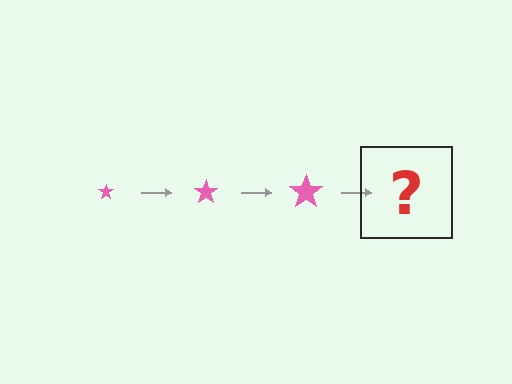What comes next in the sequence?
The next element should be a pink star, larger than the previous one.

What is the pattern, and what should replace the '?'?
The pattern is that the star gets progressively larger each step. The '?' should be a pink star, larger than the previous one.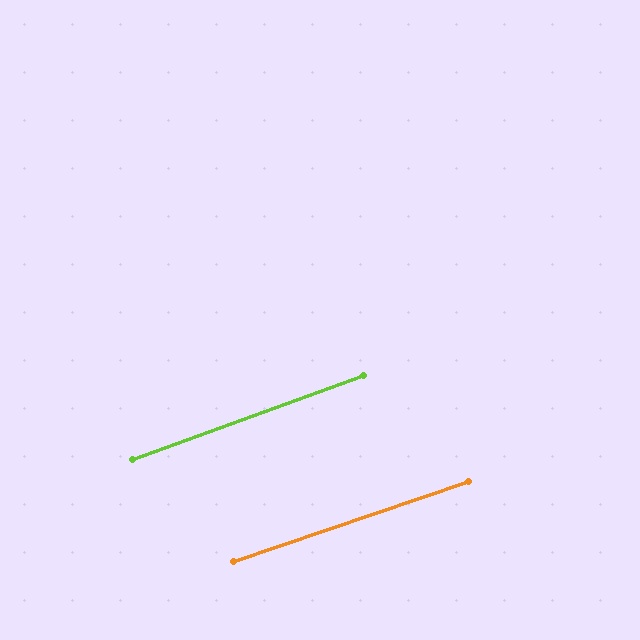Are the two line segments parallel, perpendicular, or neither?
Parallel — their directions differ by only 1.3°.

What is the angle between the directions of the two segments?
Approximately 1 degree.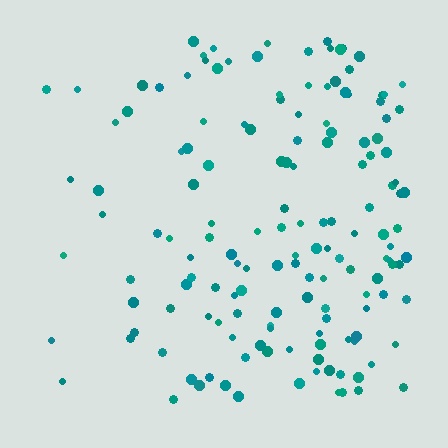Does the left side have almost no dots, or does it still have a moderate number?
Still a moderate number, just noticeably fewer than the right.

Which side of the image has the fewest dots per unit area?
The left.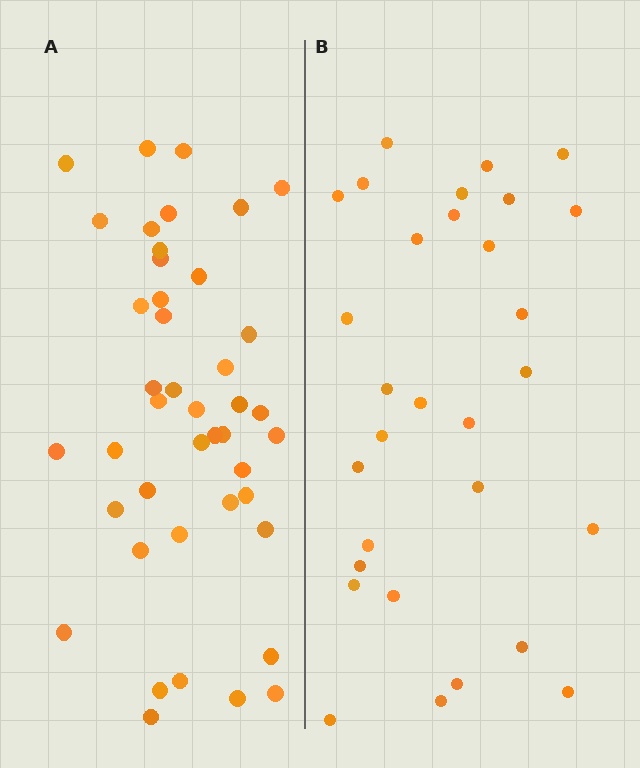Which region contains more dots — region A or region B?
Region A (the left region) has more dots.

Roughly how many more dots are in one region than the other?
Region A has approximately 15 more dots than region B.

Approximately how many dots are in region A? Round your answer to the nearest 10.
About 40 dots. (The exact count is 43, which rounds to 40.)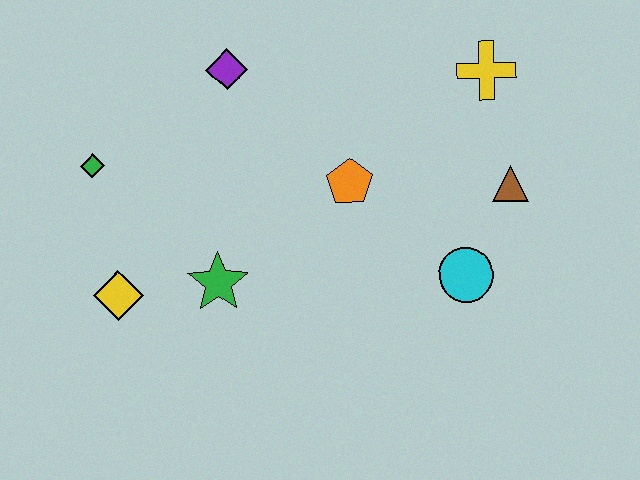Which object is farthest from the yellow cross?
The yellow diamond is farthest from the yellow cross.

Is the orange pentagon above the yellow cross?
No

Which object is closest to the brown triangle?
The cyan circle is closest to the brown triangle.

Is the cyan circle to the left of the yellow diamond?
No